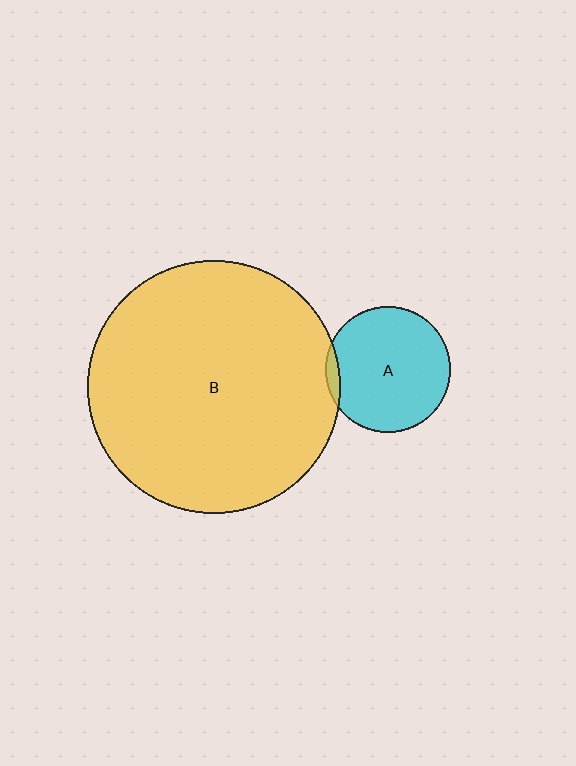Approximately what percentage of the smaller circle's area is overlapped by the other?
Approximately 5%.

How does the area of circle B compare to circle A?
Approximately 4.0 times.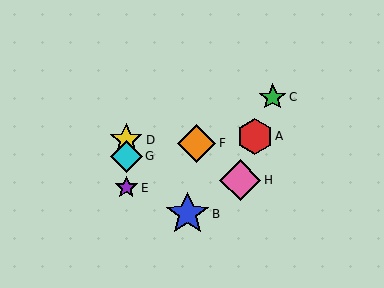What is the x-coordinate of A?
Object A is at x≈255.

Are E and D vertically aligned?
Yes, both are at x≈126.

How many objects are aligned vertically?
3 objects (D, E, G) are aligned vertically.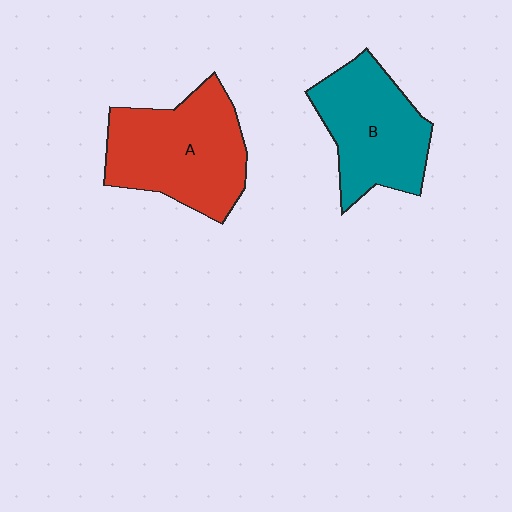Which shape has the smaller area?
Shape B (teal).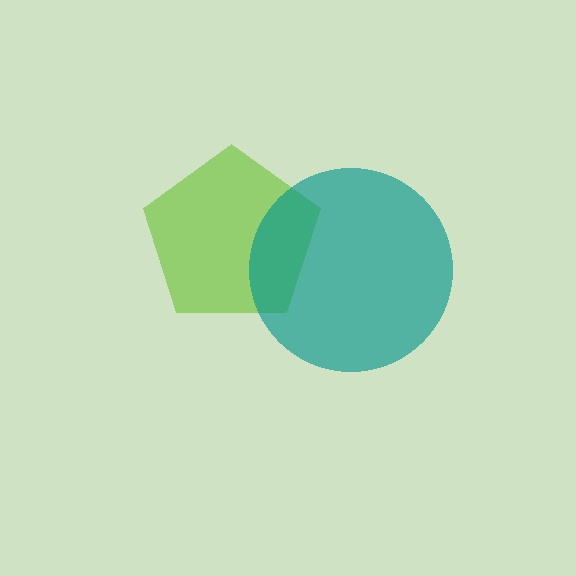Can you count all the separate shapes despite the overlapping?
Yes, there are 2 separate shapes.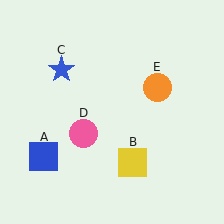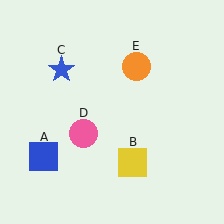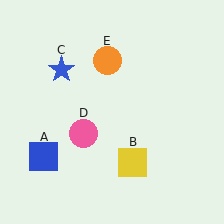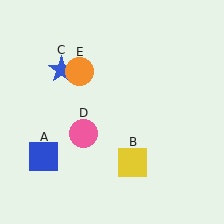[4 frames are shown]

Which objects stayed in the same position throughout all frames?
Blue square (object A) and yellow square (object B) and blue star (object C) and pink circle (object D) remained stationary.